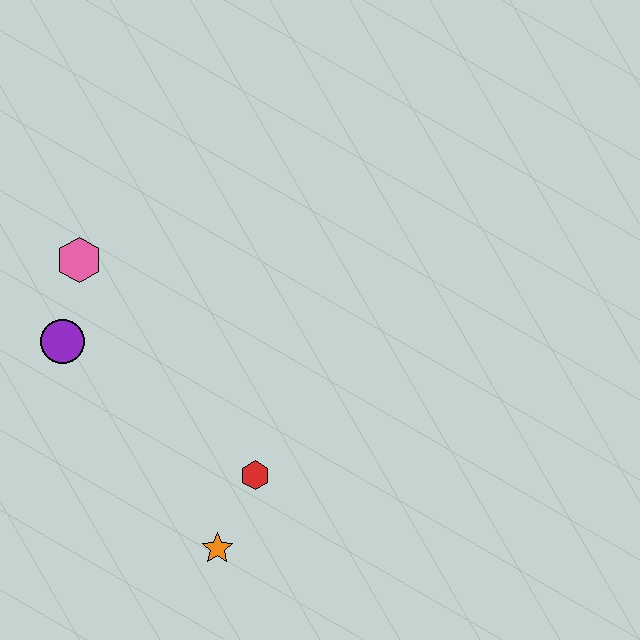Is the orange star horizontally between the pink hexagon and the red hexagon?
Yes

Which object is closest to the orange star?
The red hexagon is closest to the orange star.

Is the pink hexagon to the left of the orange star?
Yes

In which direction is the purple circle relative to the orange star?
The purple circle is above the orange star.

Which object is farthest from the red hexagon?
The pink hexagon is farthest from the red hexagon.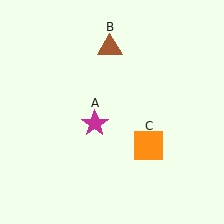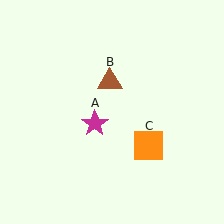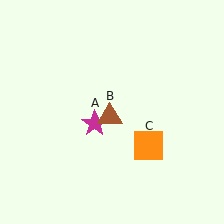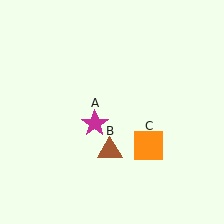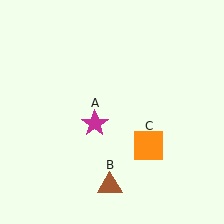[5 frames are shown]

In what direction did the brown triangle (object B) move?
The brown triangle (object B) moved down.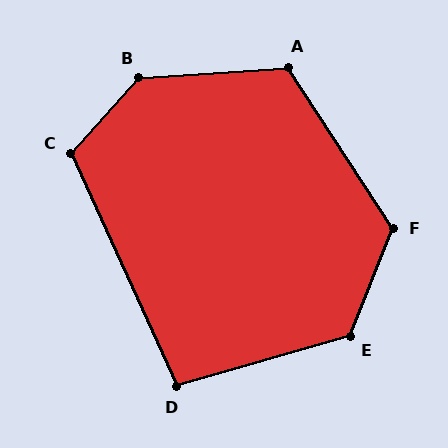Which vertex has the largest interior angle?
B, at approximately 136 degrees.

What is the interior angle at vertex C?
Approximately 113 degrees (obtuse).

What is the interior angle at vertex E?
Approximately 128 degrees (obtuse).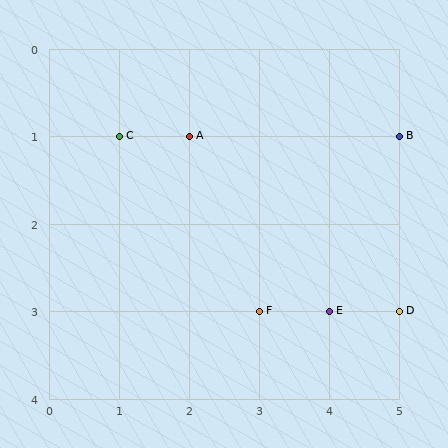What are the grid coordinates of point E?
Point E is at grid coordinates (4, 3).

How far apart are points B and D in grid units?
Points B and D are 2 rows apart.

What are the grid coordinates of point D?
Point D is at grid coordinates (5, 3).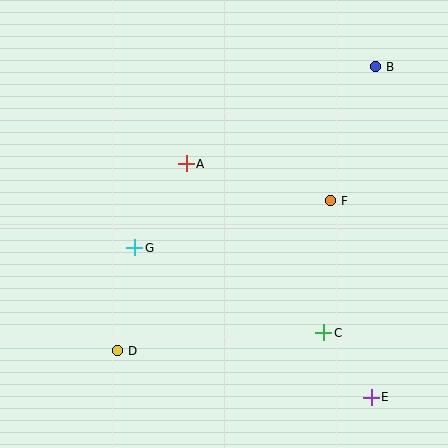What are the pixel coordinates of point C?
Point C is at (324, 333).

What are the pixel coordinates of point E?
Point E is at (371, 397).